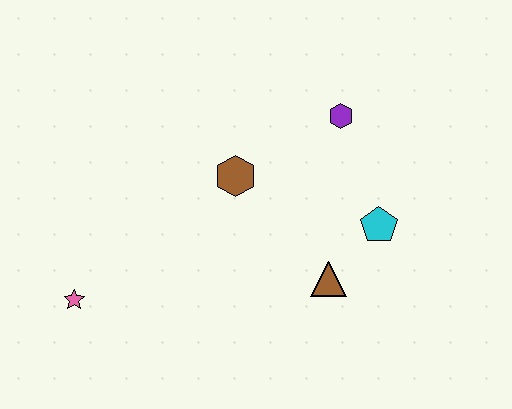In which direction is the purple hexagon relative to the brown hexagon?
The purple hexagon is to the right of the brown hexagon.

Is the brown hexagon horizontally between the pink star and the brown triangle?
Yes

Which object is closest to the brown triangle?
The cyan pentagon is closest to the brown triangle.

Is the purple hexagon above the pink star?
Yes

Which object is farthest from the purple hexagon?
The pink star is farthest from the purple hexagon.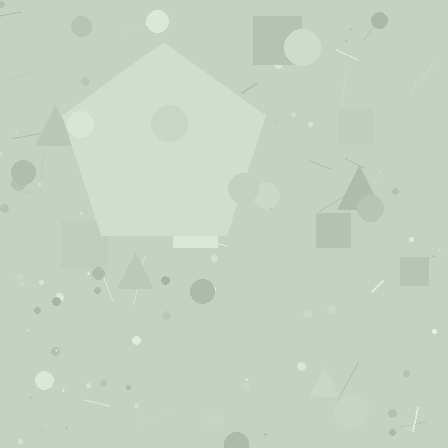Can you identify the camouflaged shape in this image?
The camouflaged shape is a pentagon.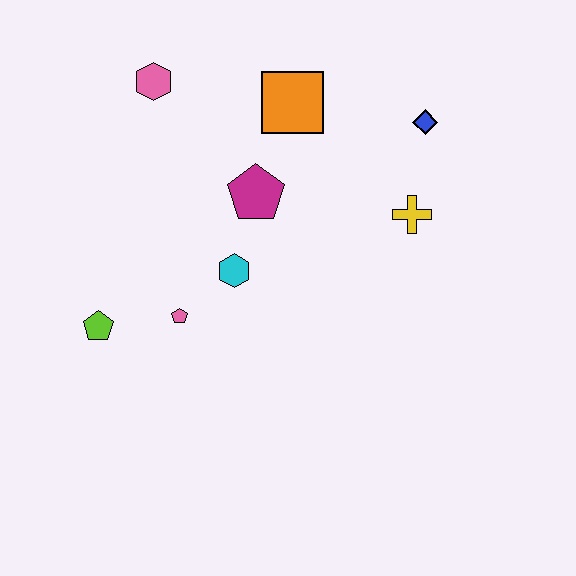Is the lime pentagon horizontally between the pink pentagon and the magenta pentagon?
No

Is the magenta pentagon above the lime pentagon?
Yes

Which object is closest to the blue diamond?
The yellow cross is closest to the blue diamond.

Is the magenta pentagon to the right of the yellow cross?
No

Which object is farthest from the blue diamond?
The lime pentagon is farthest from the blue diamond.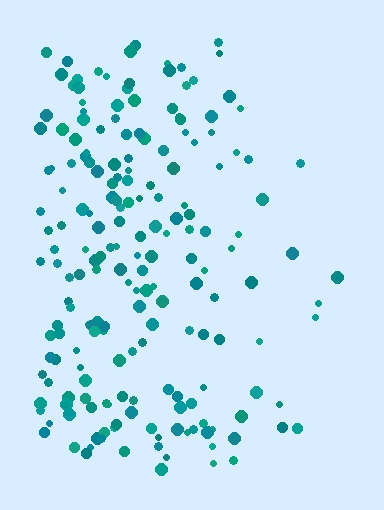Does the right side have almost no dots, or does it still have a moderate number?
Still a moderate number, just noticeably fewer than the left.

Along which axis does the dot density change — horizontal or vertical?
Horizontal.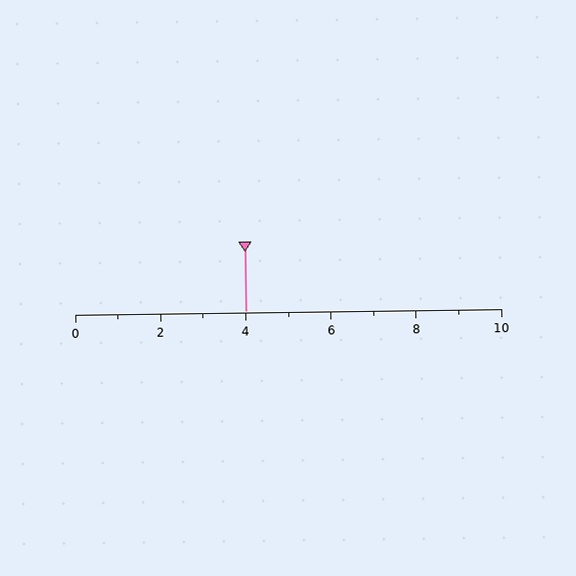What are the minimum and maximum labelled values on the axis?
The axis runs from 0 to 10.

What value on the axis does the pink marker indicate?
The marker indicates approximately 4.